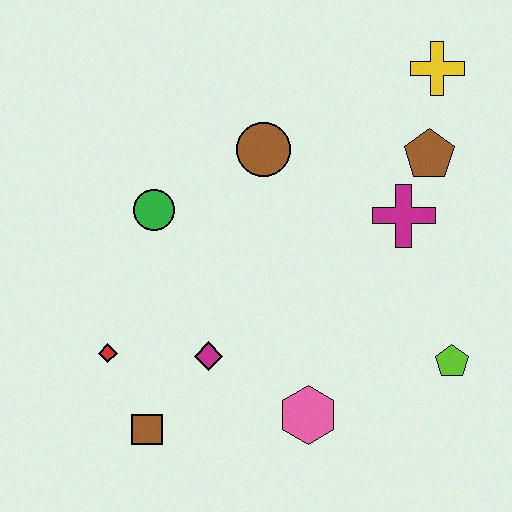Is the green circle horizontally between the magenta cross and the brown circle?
No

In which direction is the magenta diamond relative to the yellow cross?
The magenta diamond is below the yellow cross.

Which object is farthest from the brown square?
The yellow cross is farthest from the brown square.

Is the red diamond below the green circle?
Yes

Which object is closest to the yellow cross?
The brown pentagon is closest to the yellow cross.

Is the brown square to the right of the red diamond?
Yes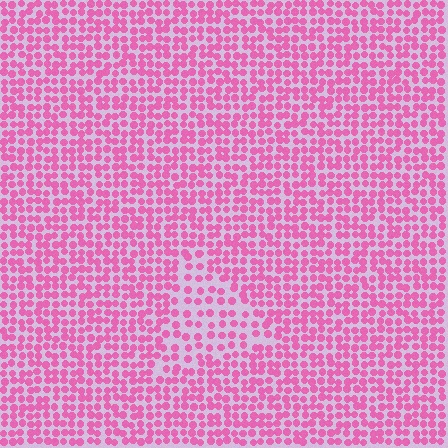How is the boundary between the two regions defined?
The boundary is defined by a change in element density (approximately 1.8x ratio). All elements are the same color, size, and shape.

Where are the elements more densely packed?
The elements are more densely packed outside the triangle boundary.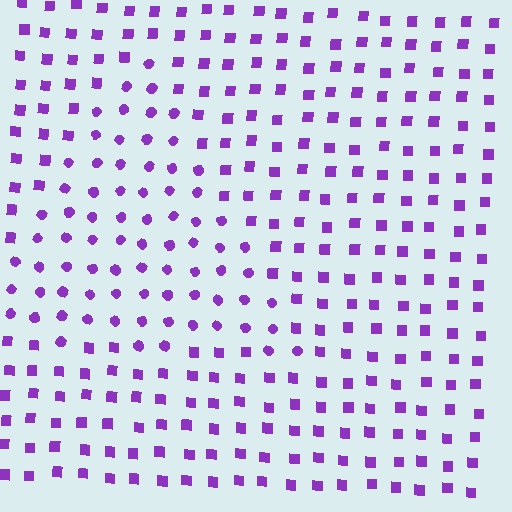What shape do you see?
I see a triangle.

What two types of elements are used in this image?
The image uses circles inside the triangle region and squares outside it.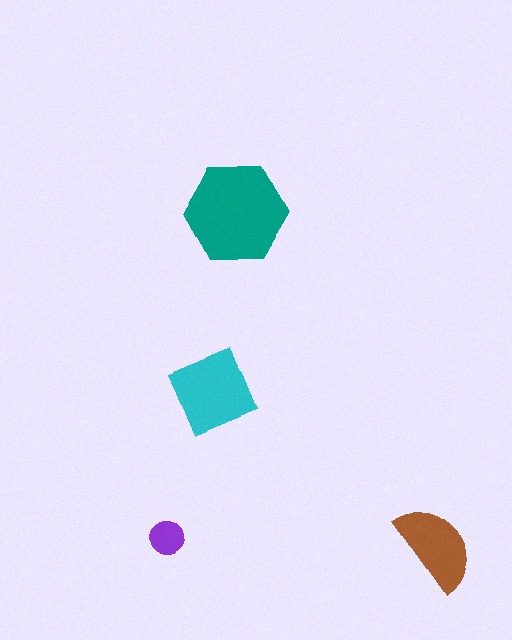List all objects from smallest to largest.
The purple circle, the brown semicircle, the cyan diamond, the teal hexagon.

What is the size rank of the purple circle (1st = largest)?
4th.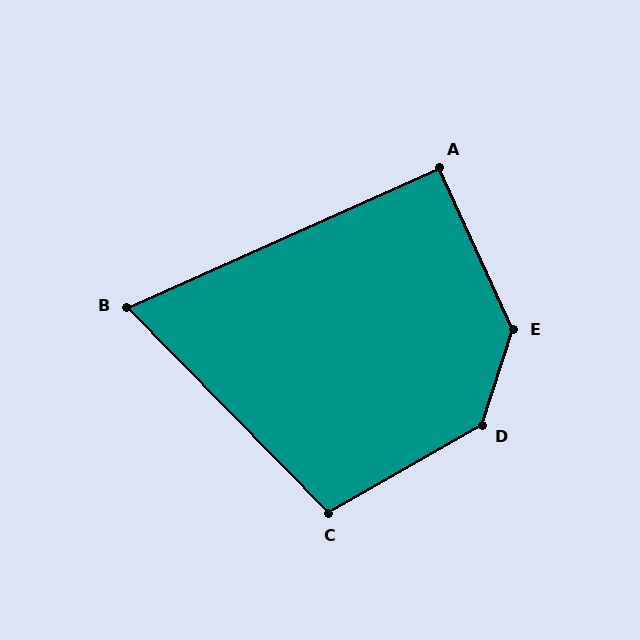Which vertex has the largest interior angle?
D, at approximately 138 degrees.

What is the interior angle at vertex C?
Approximately 105 degrees (obtuse).